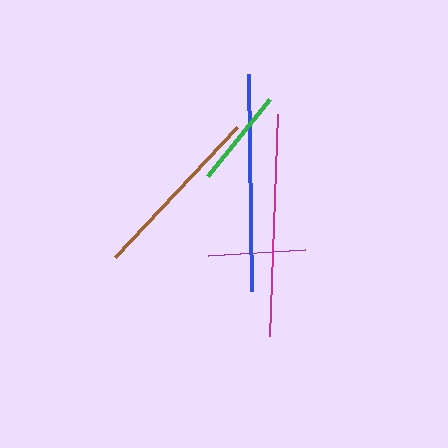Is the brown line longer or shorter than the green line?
The brown line is longer than the green line.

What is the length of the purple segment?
The purple segment is approximately 98 pixels long.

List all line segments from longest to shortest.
From longest to shortest: magenta, blue, brown, green, purple.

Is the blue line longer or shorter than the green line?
The blue line is longer than the green line.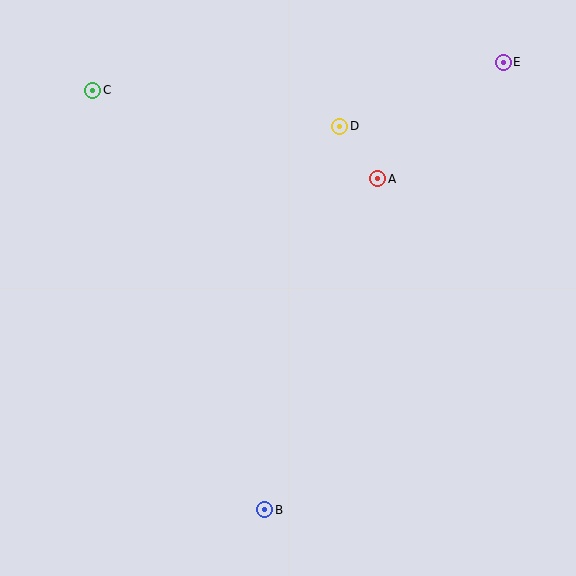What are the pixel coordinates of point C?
Point C is at (93, 90).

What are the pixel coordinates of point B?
Point B is at (264, 510).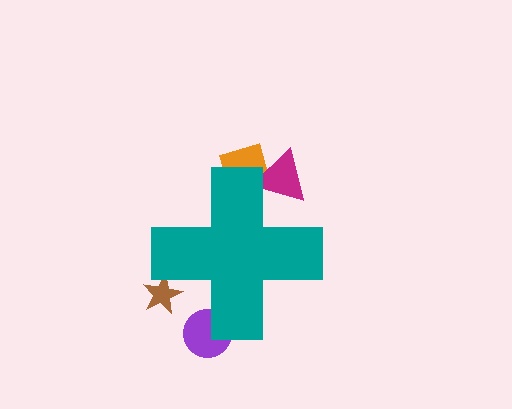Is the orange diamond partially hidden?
Yes, the orange diamond is partially hidden behind the teal cross.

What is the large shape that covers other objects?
A teal cross.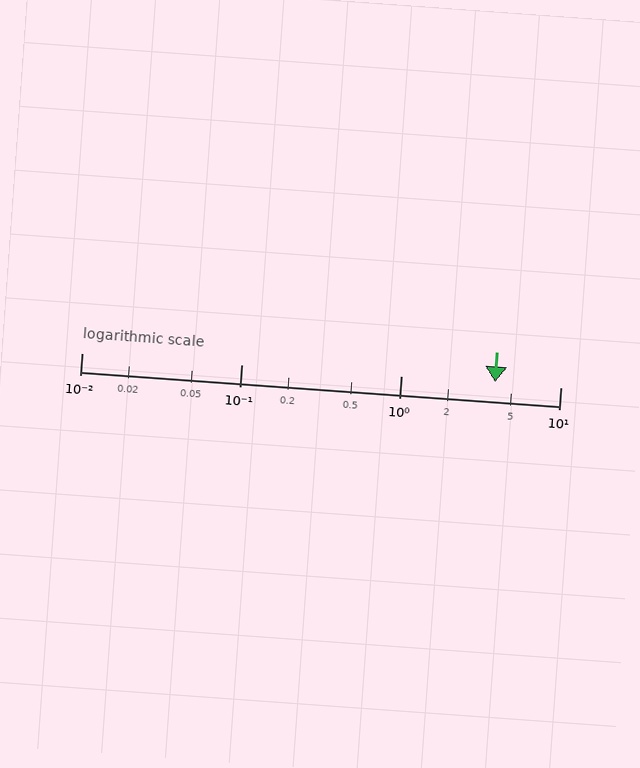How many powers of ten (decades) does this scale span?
The scale spans 3 decades, from 0.01 to 10.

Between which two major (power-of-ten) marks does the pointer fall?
The pointer is between 1 and 10.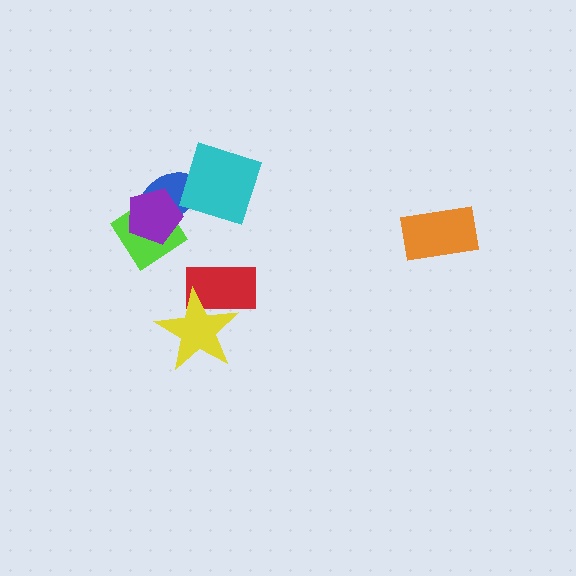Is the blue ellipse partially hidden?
Yes, it is partially covered by another shape.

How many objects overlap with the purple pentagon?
2 objects overlap with the purple pentagon.